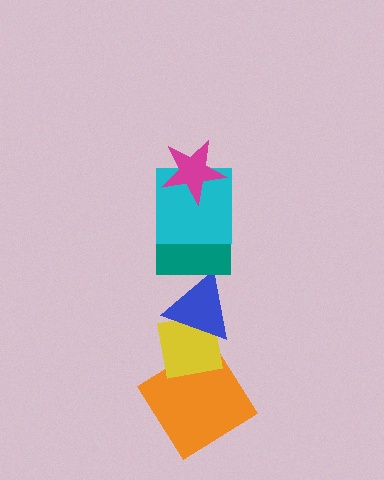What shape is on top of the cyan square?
The magenta star is on top of the cyan square.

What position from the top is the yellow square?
The yellow square is 5th from the top.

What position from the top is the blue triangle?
The blue triangle is 4th from the top.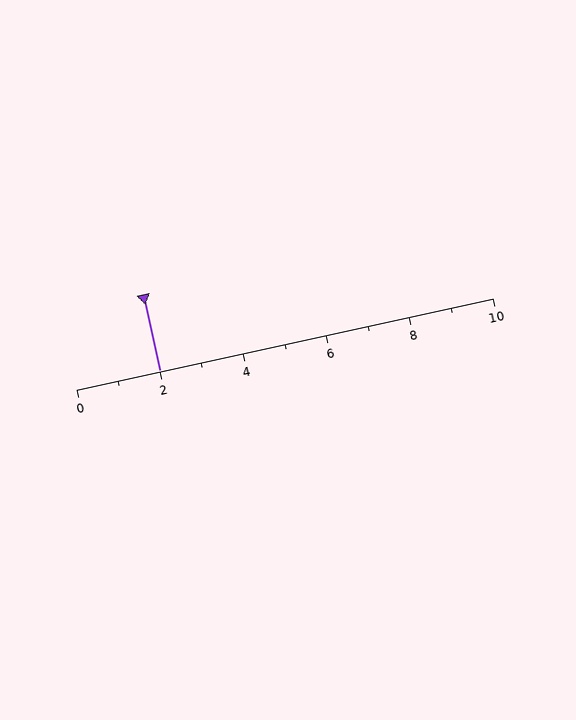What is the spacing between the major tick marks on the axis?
The major ticks are spaced 2 apart.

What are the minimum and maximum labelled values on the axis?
The axis runs from 0 to 10.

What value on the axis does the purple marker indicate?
The marker indicates approximately 2.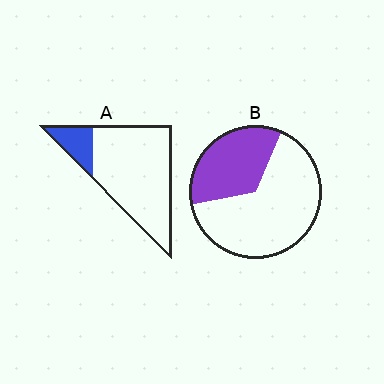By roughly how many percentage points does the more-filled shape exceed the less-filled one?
By roughly 20 percentage points (B over A).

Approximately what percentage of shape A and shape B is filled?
A is approximately 15% and B is approximately 35%.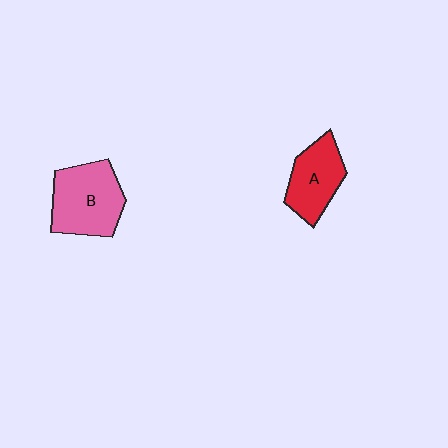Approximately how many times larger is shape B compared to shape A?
Approximately 1.3 times.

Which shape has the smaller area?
Shape A (red).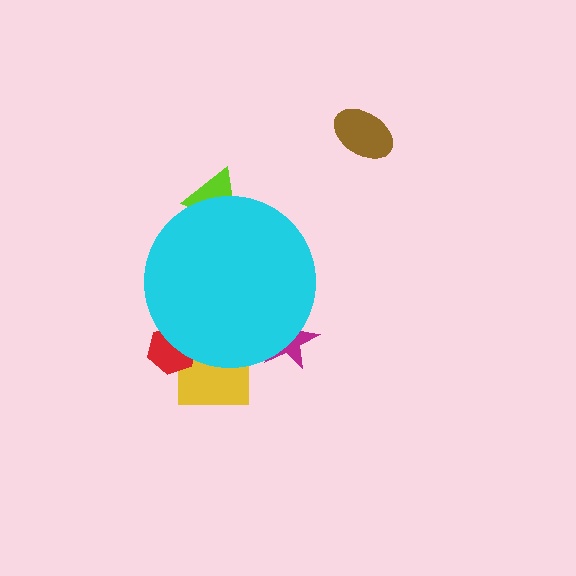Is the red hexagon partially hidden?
Yes, the red hexagon is partially hidden behind the cyan circle.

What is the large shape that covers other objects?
A cyan circle.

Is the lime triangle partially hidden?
Yes, the lime triangle is partially hidden behind the cyan circle.